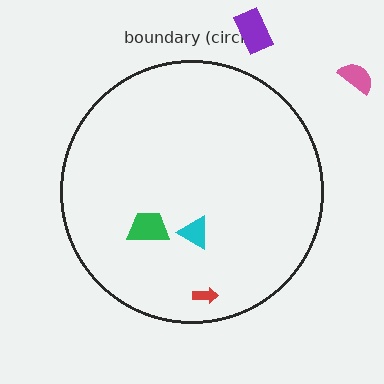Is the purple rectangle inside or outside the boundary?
Outside.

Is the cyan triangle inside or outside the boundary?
Inside.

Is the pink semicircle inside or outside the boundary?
Outside.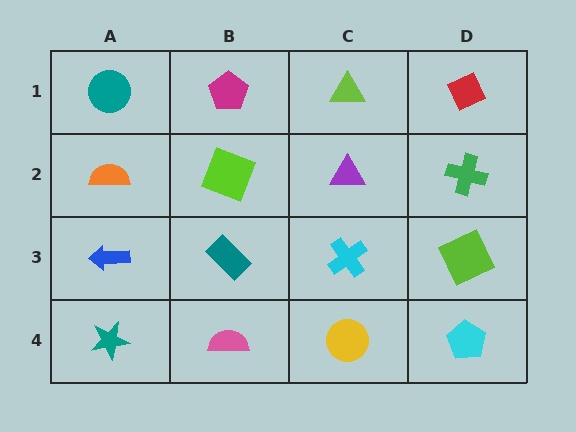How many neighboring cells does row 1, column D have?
2.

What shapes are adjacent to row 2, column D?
A red diamond (row 1, column D), a lime square (row 3, column D), a purple triangle (row 2, column C).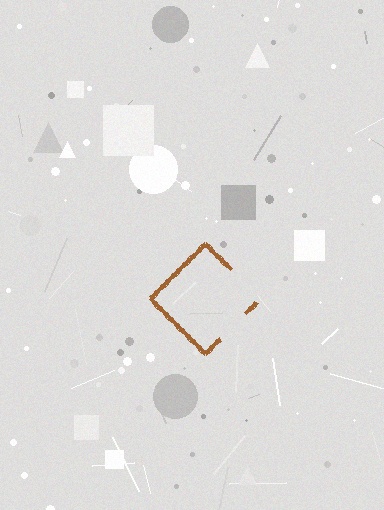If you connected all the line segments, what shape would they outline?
They would outline a diamond.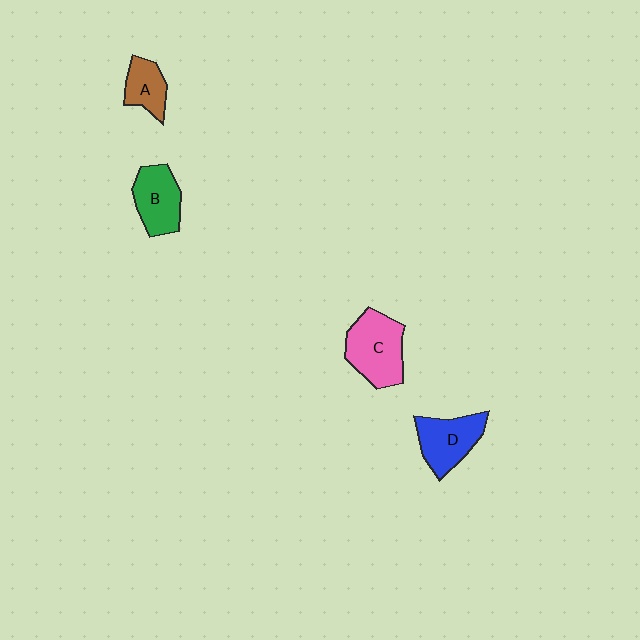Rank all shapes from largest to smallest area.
From largest to smallest: C (pink), D (blue), B (green), A (brown).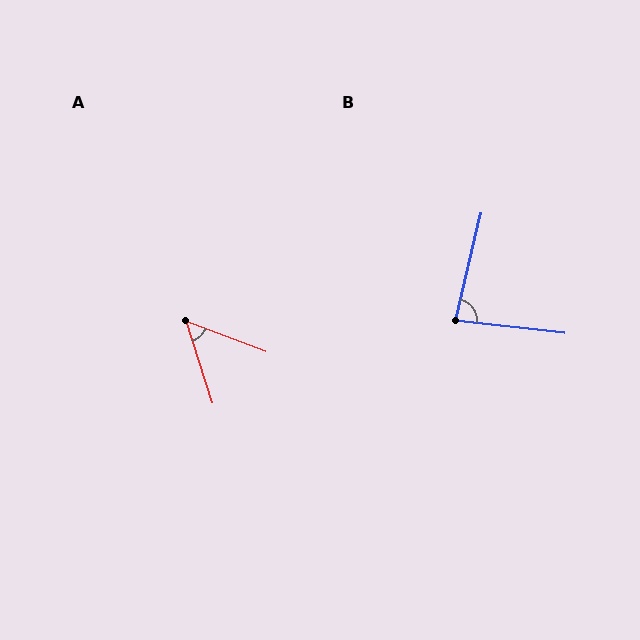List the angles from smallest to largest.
A (51°), B (83°).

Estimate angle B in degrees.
Approximately 83 degrees.